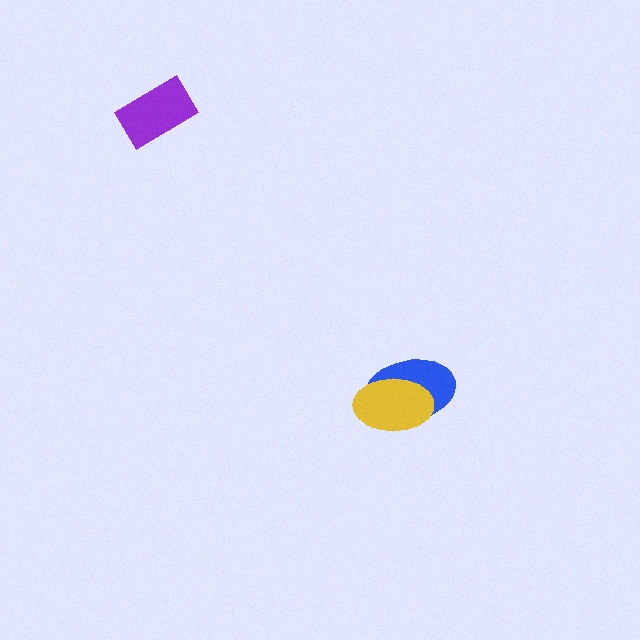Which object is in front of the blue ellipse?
The yellow ellipse is in front of the blue ellipse.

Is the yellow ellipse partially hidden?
No, no other shape covers it.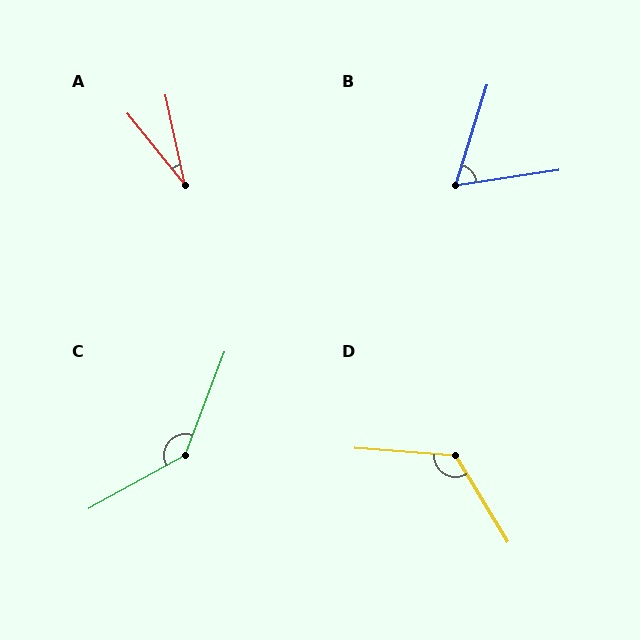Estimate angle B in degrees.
Approximately 64 degrees.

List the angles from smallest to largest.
A (27°), B (64°), D (126°), C (140°).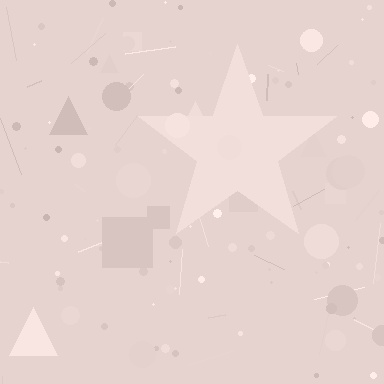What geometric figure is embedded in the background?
A star is embedded in the background.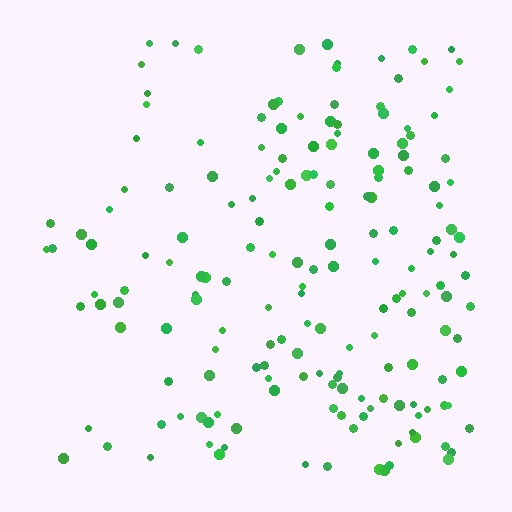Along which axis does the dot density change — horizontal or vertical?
Horizontal.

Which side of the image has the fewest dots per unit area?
The left.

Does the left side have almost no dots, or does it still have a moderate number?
Still a moderate number, just noticeably fewer than the right.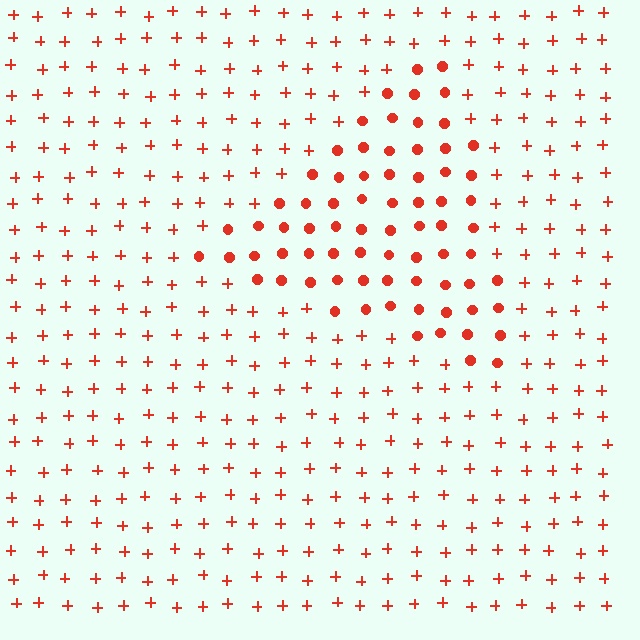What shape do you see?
I see a triangle.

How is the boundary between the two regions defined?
The boundary is defined by a change in element shape: circles inside vs. plus signs outside. All elements share the same color and spacing.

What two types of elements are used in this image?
The image uses circles inside the triangle region and plus signs outside it.